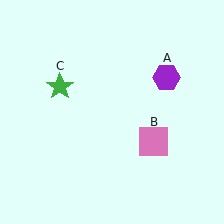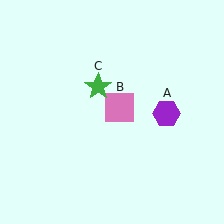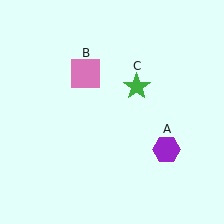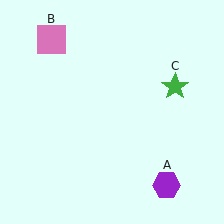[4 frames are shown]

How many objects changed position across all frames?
3 objects changed position: purple hexagon (object A), pink square (object B), green star (object C).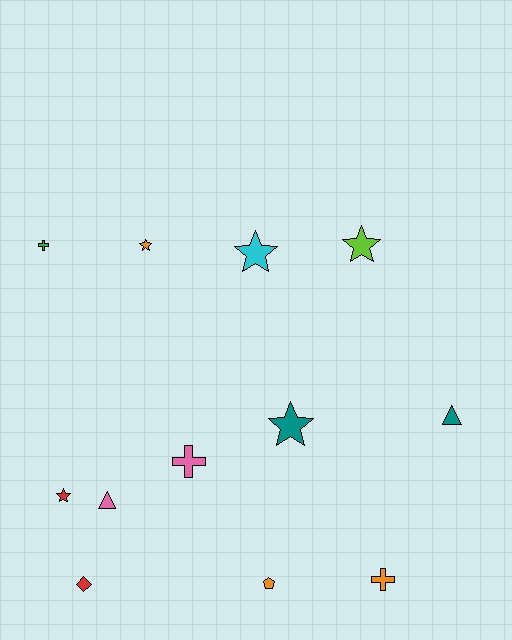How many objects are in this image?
There are 12 objects.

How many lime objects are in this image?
There is 1 lime object.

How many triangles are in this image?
There are 2 triangles.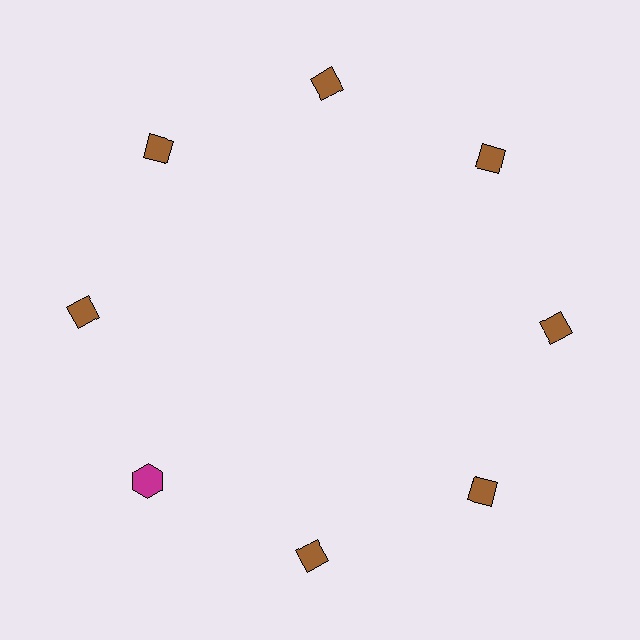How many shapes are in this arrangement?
There are 8 shapes arranged in a ring pattern.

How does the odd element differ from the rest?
It differs in both color (magenta instead of brown) and shape (hexagon instead of diamond).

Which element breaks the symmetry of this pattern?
The magenta hexagon at roughly the 8 o'clock position breaks the symmetry. All other shapes are brown diamonds.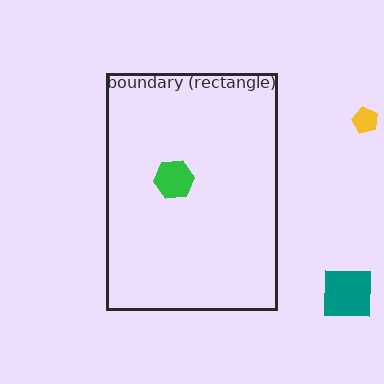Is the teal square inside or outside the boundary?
Outside.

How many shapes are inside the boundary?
1 inside, 2 outside.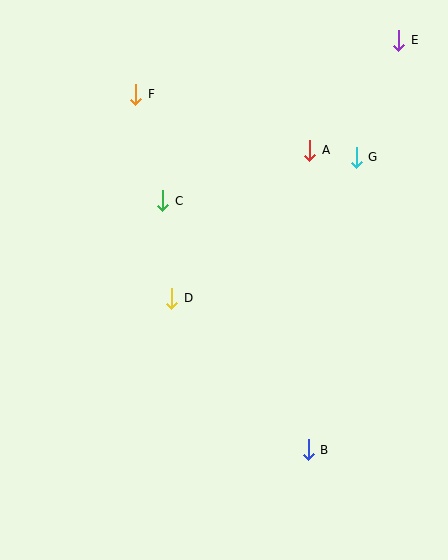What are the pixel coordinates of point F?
Point F is at (136, 94).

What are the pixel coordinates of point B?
Point B is at (308, 450).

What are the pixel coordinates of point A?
Point A is at (310, 150).